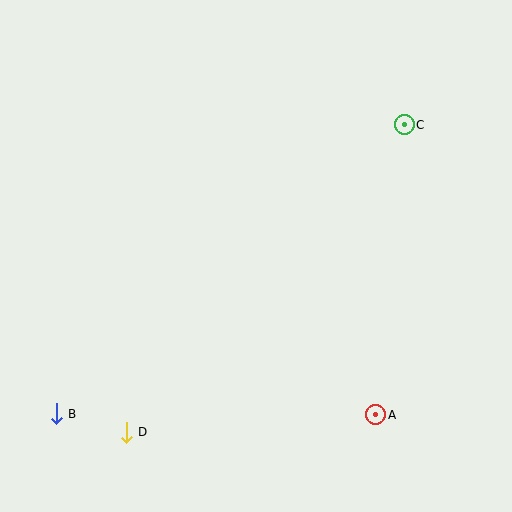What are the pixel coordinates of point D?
Point D is at (126, 432).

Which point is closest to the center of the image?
Point C at (404, 125) is closest to the center.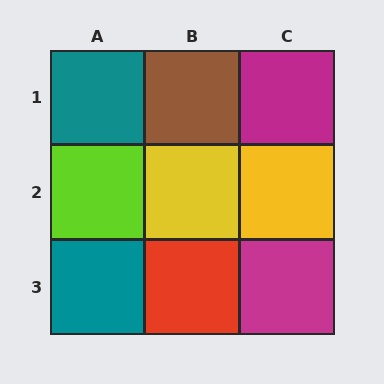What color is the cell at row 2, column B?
Yellow.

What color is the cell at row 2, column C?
Yellow.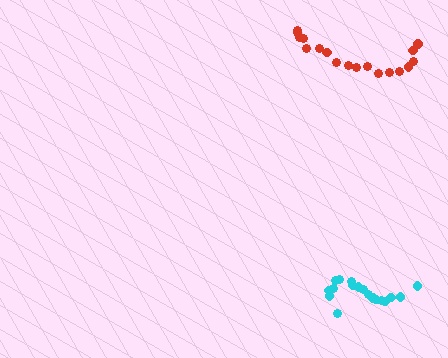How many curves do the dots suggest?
There are 2 distinct paths.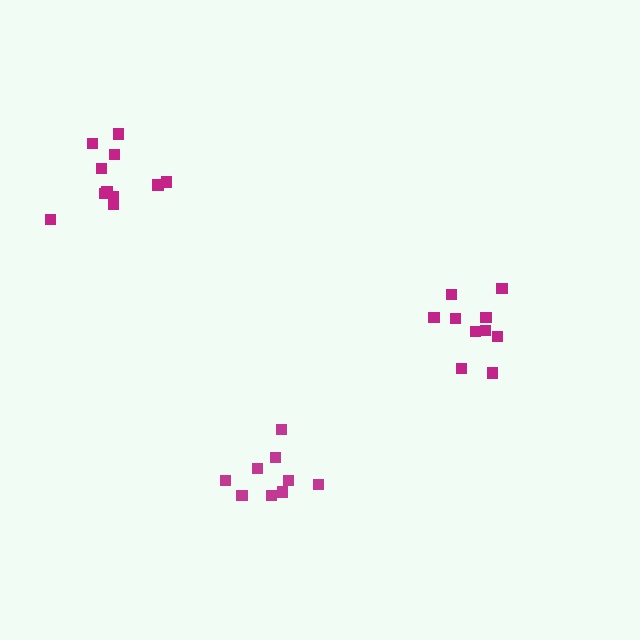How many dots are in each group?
Group 1: 11 dots, Group 2: 9 dots, Group 3: 10 dots (30 total).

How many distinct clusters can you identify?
There are 3 distinct clusters.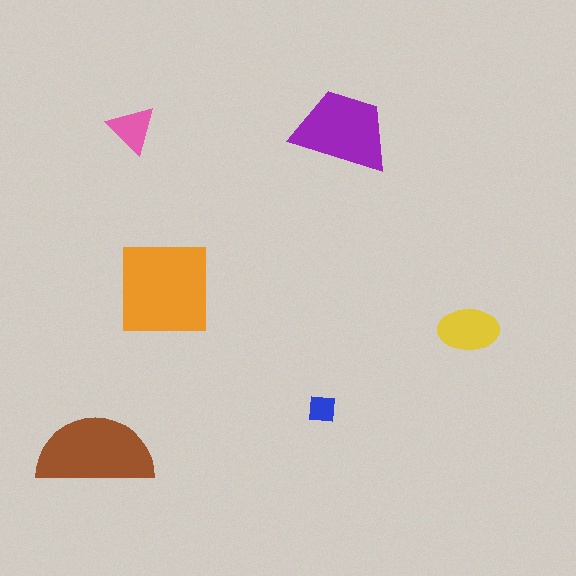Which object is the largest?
The orange square.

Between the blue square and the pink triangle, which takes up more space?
The pink triangle.